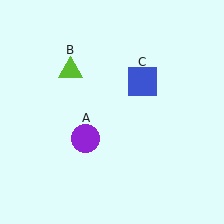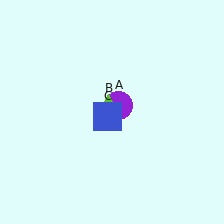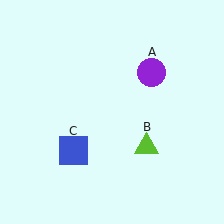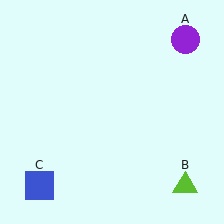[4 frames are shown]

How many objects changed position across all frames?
3 objects changed position: purple circle (object A), lime triangle (object B), blue square (object C).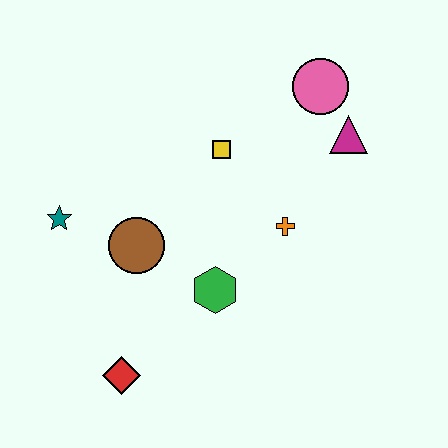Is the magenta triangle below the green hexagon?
No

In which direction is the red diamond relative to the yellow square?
The red diamond is below the yellow square.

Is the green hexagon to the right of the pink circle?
No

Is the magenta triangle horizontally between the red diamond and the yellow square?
No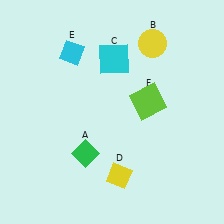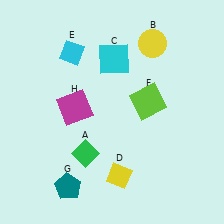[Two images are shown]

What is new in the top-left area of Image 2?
A magenta square (H) was added in the top-left area of Image 2.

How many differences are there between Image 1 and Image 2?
There are 2 differences between the two images.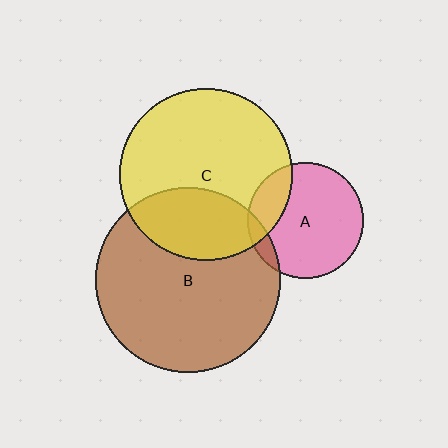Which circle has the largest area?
Circle B (brown).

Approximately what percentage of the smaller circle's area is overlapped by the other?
Approximately 10%.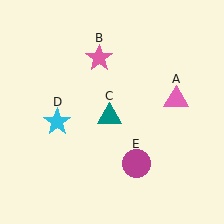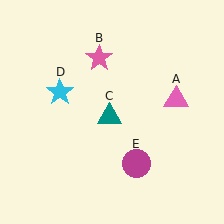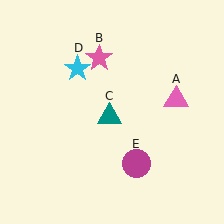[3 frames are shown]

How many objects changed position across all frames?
1 object changed position: cyan star (object D).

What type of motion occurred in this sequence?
The cyan star (object D) rotated clockwise around the center of the scene.